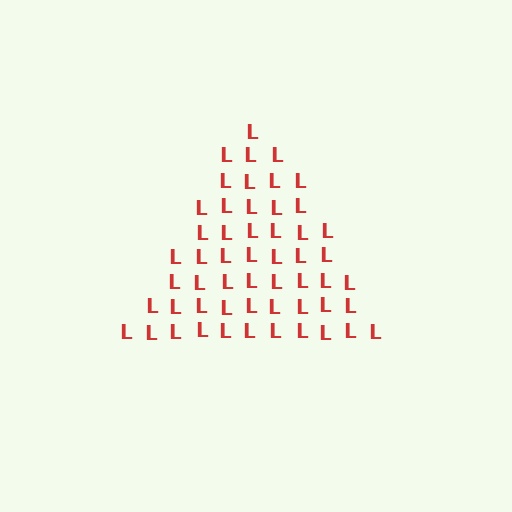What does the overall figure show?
The overall figure shows a triangle.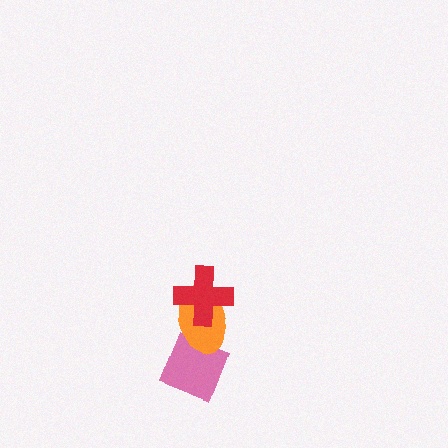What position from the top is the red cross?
The red cross is 1st from the top.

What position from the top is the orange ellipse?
The orange ellipse is 2nd from the top.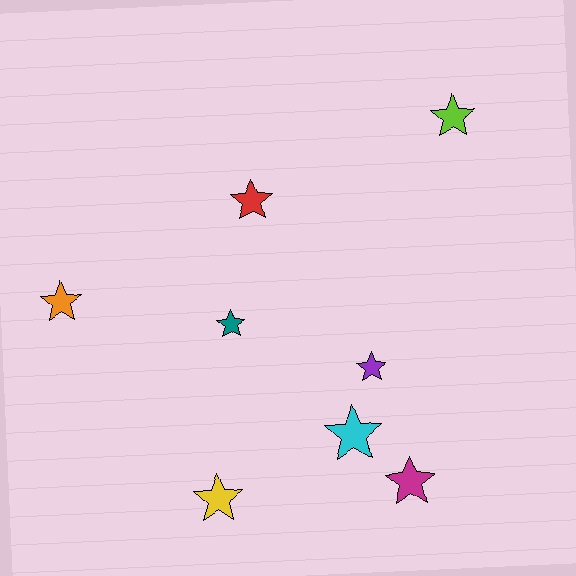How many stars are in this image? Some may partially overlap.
There are 8 stars.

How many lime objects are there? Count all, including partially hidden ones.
There is 1 lime object.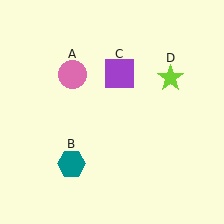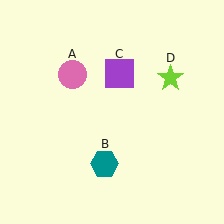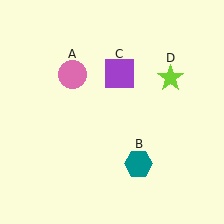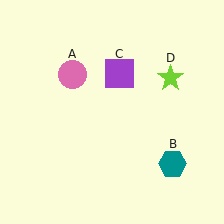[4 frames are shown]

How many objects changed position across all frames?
1 object changed position: teal hexagon (object B).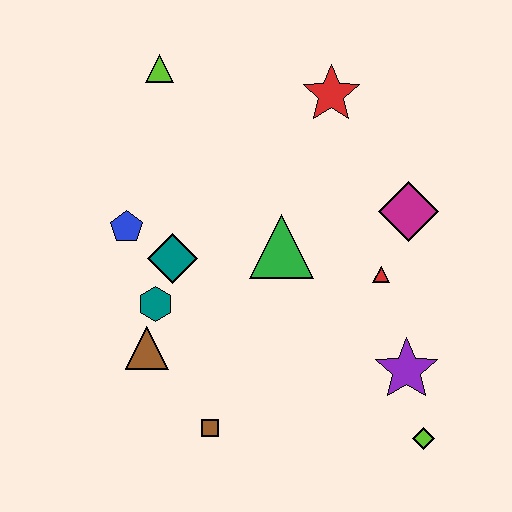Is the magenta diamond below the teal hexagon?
No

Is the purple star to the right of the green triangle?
Yes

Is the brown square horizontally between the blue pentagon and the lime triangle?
No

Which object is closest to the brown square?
The brown triangle is closest to the brown square.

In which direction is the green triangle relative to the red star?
The green triangle is below the red star.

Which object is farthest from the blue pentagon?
The lime diamond is farthest from the blue pentagon.